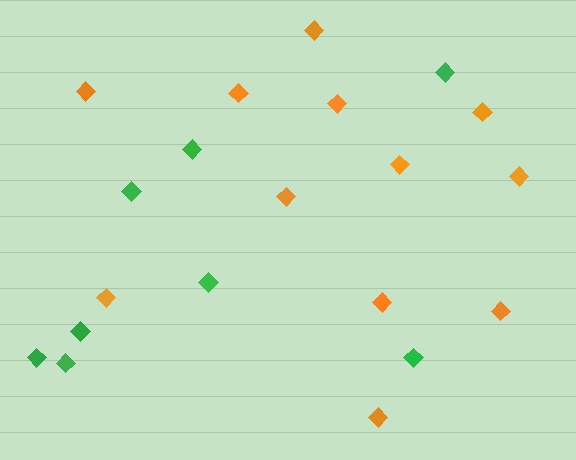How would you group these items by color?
There are 2 groups: one group of orange diamonds (12) and one group of green diamonds (8).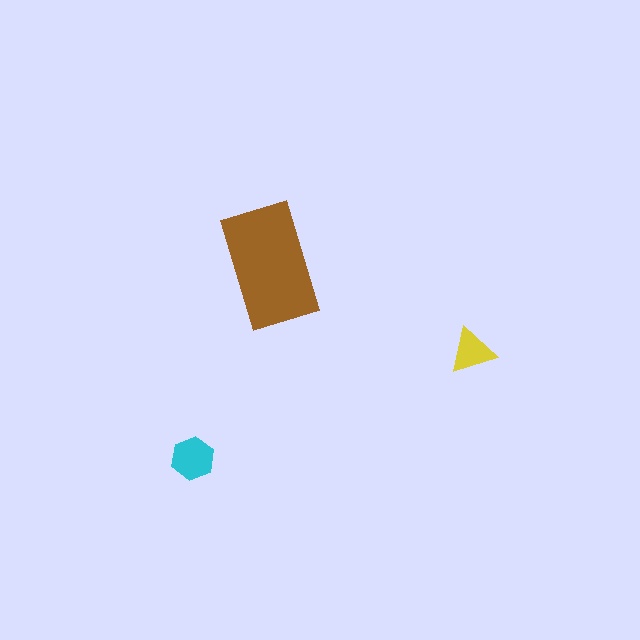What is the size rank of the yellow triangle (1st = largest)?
3rd.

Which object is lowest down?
The cyan hexagon is bottommost.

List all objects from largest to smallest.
The brown rectangle, the cyan hexagon, the yellow triangle.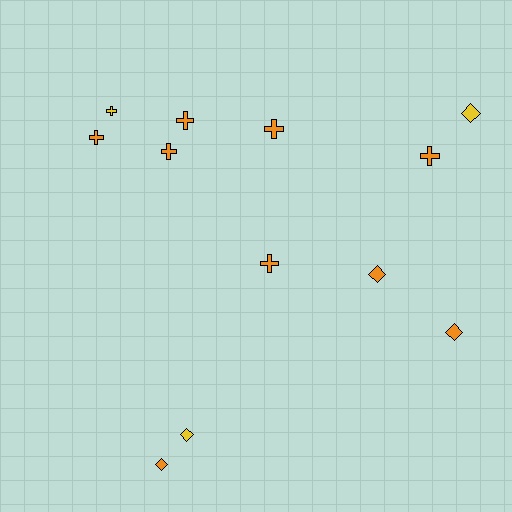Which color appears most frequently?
Orange, with 9 objects.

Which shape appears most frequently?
Cross, with 7 objects.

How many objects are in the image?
There are 12 objects.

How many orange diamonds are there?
There are 3 orange diamonds.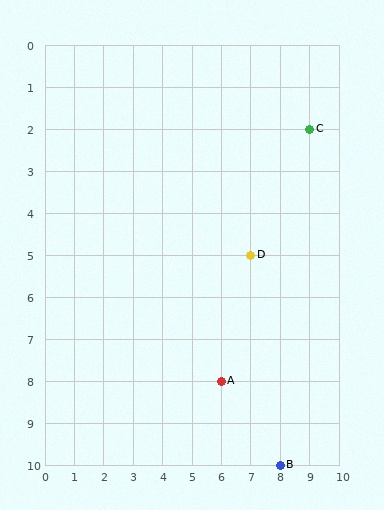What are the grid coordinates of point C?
Point C is at grid coordinates (9, 2).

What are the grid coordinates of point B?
Point B is at grid coordinates (8, 10).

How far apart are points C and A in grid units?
Points C and A are 3 columns and 6 rows apart (about 6.7 grid units diagonally).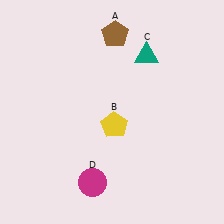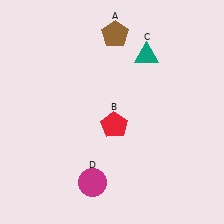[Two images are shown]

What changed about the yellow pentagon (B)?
In Image 1, B is yellow. In Image 2, it changed to red.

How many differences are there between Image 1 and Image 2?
There is 1 difference between the two images.